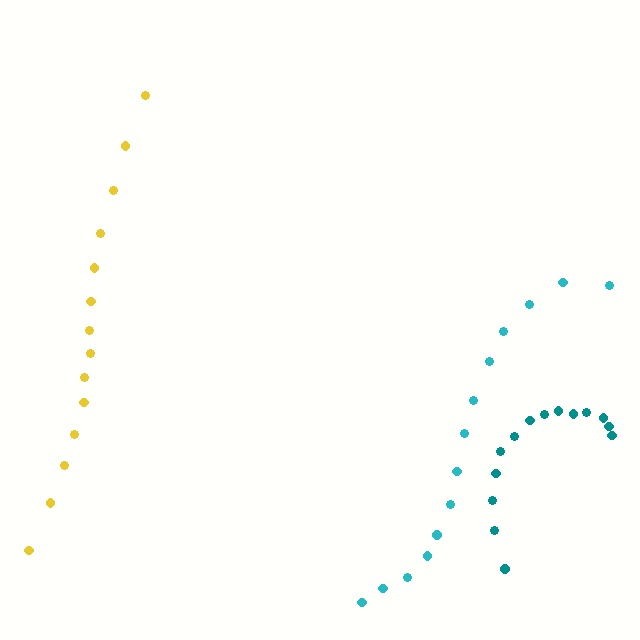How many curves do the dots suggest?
There are 3 distinct paths.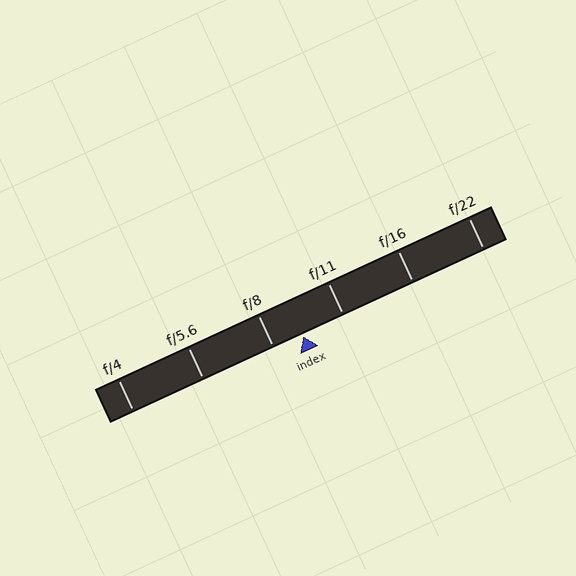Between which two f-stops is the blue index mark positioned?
The index mark is between f/8 and f/11.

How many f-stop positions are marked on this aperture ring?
There are 6 f-stop positions marked.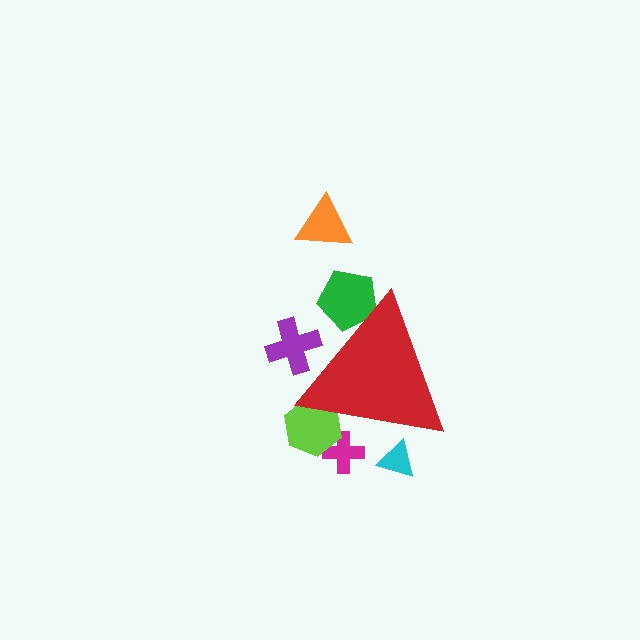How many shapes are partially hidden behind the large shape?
5 shapes are partially hidden.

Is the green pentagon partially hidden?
Yes, the green pentagon is partially hidden behind the red triangle.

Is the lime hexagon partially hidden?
Yes, the lime hexagon is partially hidden behind the red triangle.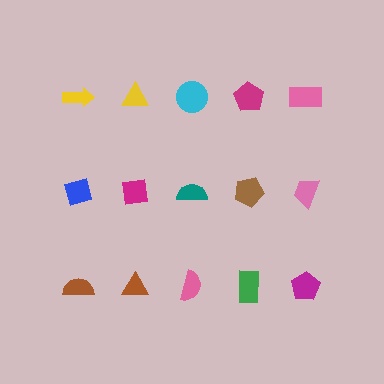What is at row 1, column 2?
A yellow triangle.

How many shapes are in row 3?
5 shapes.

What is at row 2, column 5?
A pink trapezoid.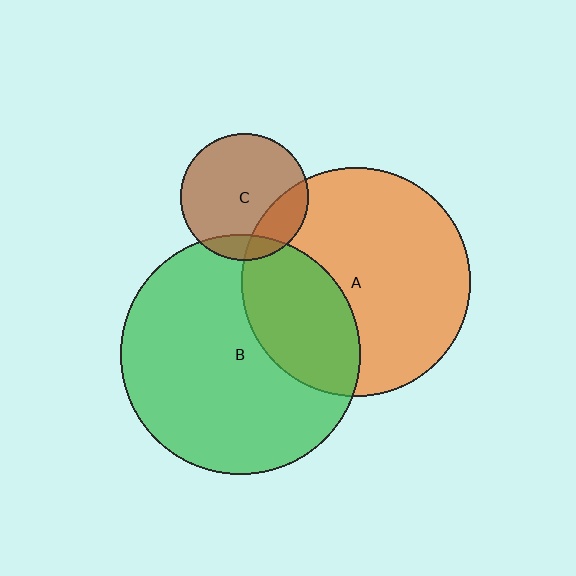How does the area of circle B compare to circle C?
Approximately 3.5 times.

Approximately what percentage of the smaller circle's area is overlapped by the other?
Approximately 30%.